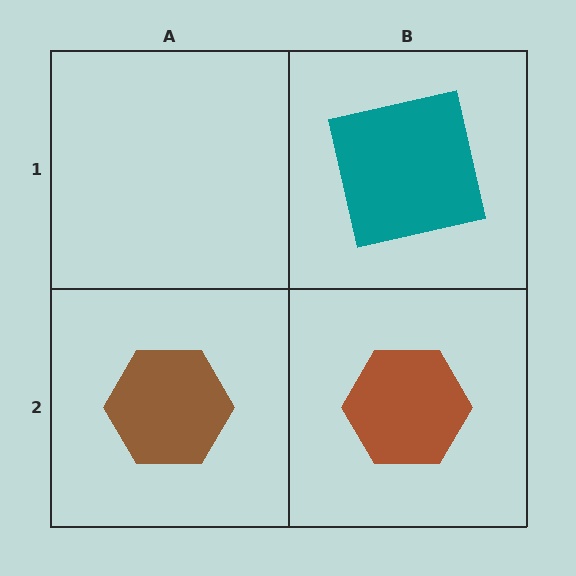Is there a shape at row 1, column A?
No, that cell is empty.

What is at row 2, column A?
A brown hexagon.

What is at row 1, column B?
A teal square.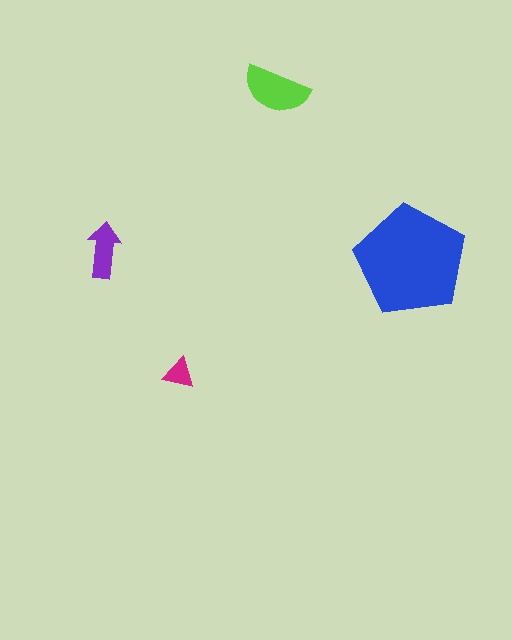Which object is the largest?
The blue pentagon.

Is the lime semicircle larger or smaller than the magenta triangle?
Larger.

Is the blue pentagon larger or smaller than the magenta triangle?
Larger.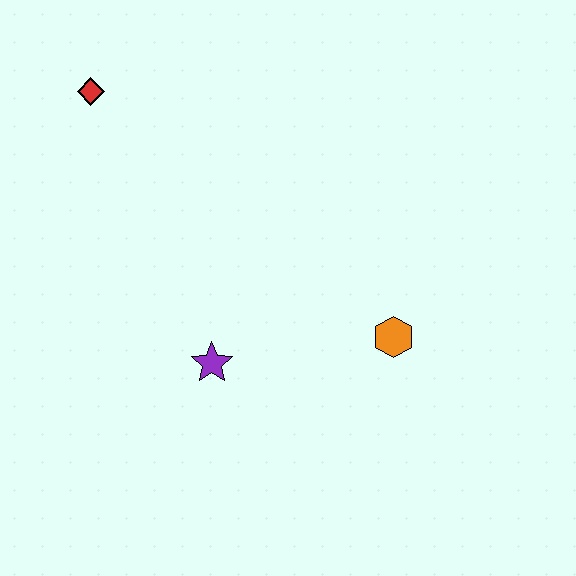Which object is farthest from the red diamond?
The orange hexagon is farthest from the red diamond.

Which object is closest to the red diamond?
The purple star is closest to the red diamond.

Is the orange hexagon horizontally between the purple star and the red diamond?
No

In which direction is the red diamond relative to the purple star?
The red diamond is above the purple star.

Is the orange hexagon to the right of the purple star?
Yes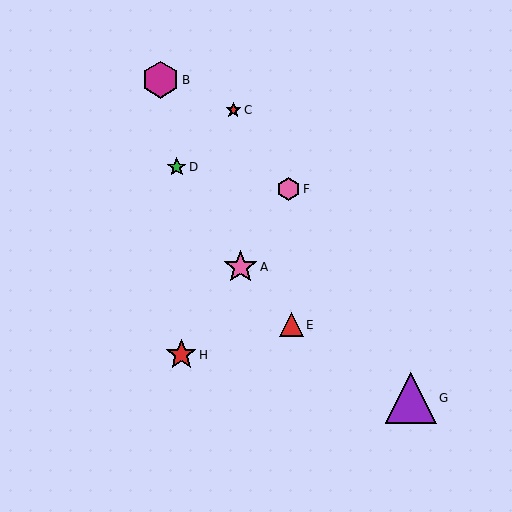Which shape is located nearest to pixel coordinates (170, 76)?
The magenta hexagon (labeled B) at (161, 80) is nearest to that location.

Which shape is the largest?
The purple triangle (labeled G) is the largest.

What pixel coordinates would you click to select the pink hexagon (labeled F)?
Click at (289, 189) to select the pink hexagon F.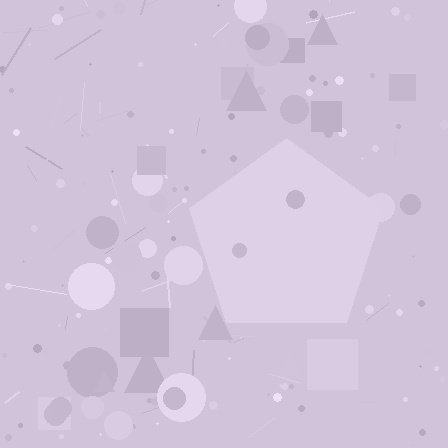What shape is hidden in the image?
A pentagon is hidden in the image.